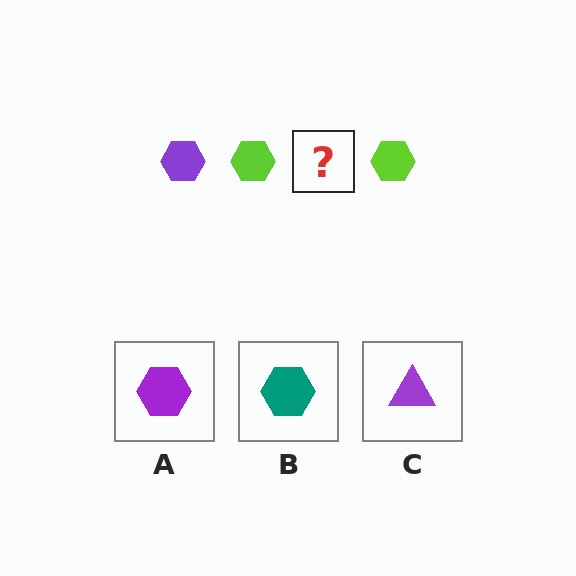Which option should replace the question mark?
Option A.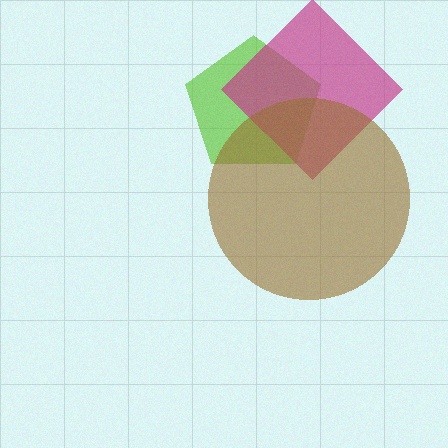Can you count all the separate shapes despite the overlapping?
Yes, there are 3 separate shapes.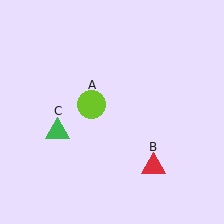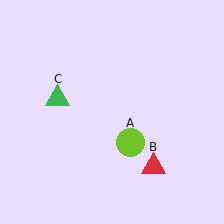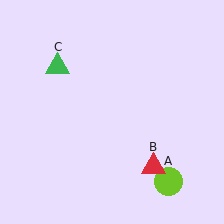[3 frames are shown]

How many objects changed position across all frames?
2 objects changed position: lime circle (object A), green triangle (object C).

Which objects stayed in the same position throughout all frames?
Red triangle (object B) remained stationary.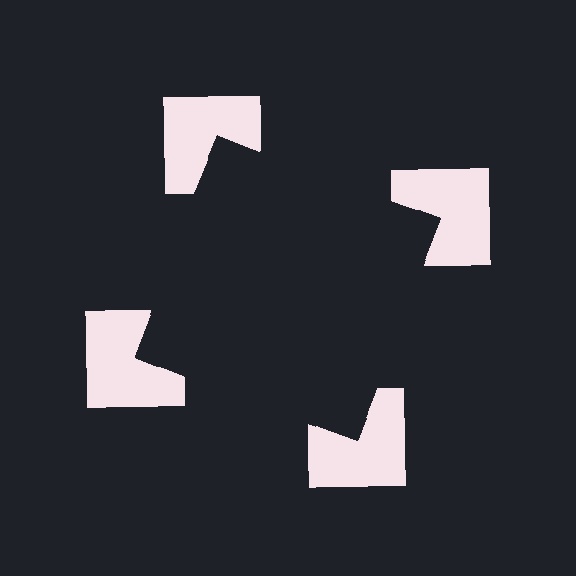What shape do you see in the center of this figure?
An illusory square — its edges are inferred from the aligned wedge cuts in the notched squares, not physically drawn.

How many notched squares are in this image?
There are 4 — one at each vertex of the illusory square.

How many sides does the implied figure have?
4 sides.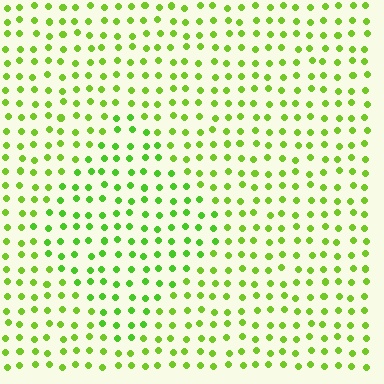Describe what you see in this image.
The image is filled with small lime elements in a uniform arrangement. A diamond-shaped region is visible where the elements are tinted to a slightly different hue, forming a subtle color boundary.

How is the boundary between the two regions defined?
The boundary is defined purely by a slight shift in hue (about 16 degrees). Spacing, size, and orientation are identical on both sides.